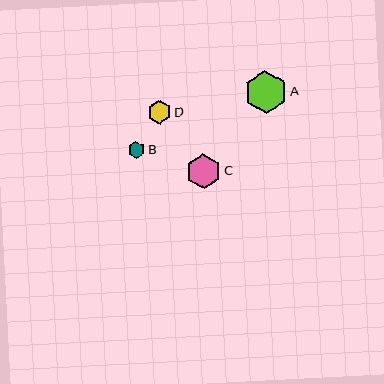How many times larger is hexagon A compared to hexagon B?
Hexagon A is approximately 2.5 times the size of hexagon B.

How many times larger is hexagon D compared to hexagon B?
Hexagon D is approximately 1.4 times the size of hexagon B.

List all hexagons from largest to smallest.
From largest to smallest: A, C, D, B.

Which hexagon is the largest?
Hexagon A is the largest with a size of approximately 43 pixels.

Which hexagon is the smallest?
Hexagon B is the smallest with a size of approximately 17 pixels.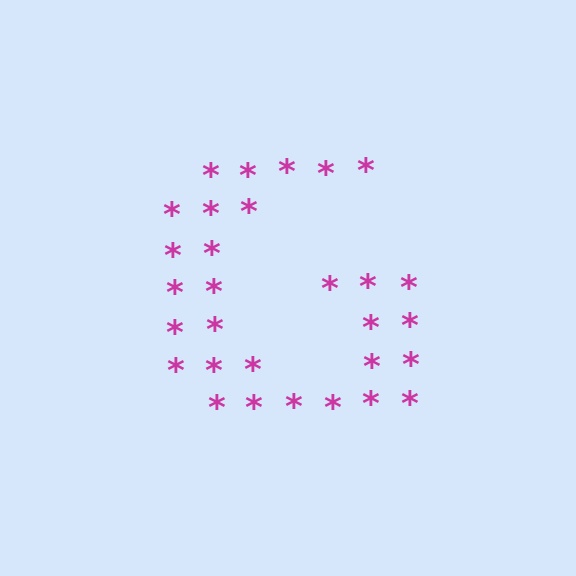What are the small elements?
The small elements are asterisks.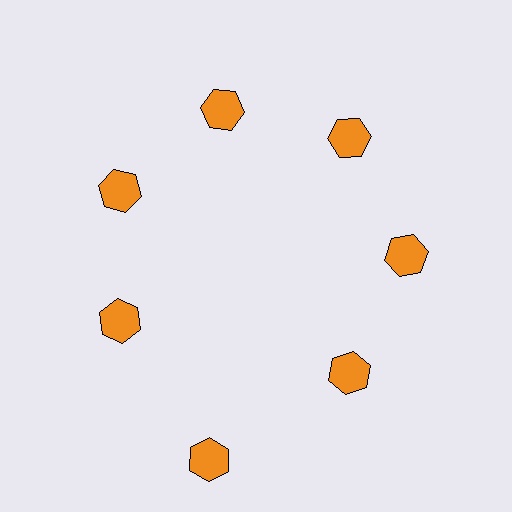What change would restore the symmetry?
The symmetry would be restored by moving it inward, back onto the ring so that all 7 hexagons sit at equal angles and equal distance from the center.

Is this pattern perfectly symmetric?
No. The 7 orange hexagons are arranged in a ring, but one element near the 6 o'clock position is pushed outward from the center, breaking the 7-fold rotational symmetry.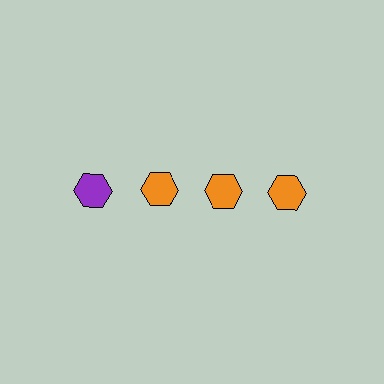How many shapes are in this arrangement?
There are 4 shapes arranged in a grid pattern.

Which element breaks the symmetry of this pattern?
The purple hexagon in the top row, leftmost column breaks the symmetry. All other shapes are orange hexagons.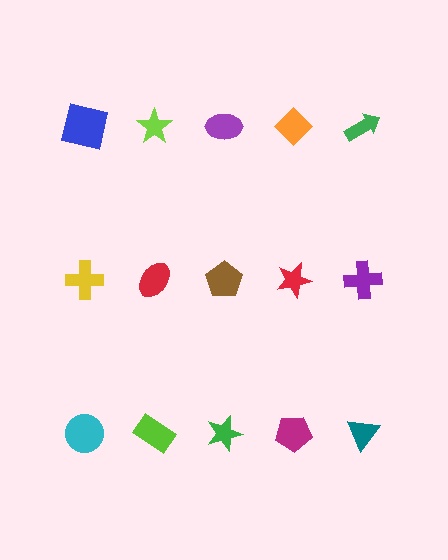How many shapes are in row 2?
5 shapes.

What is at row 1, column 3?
A purple ellipse.